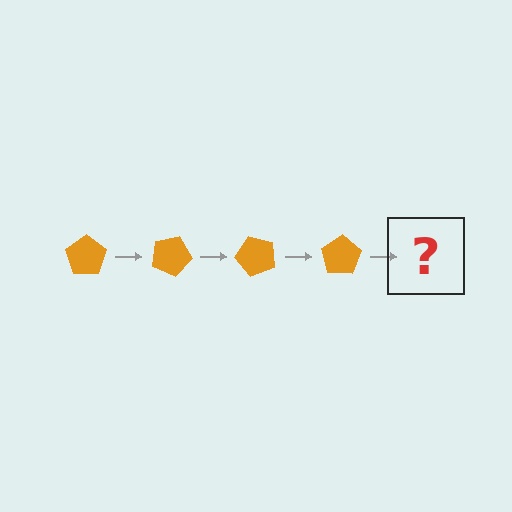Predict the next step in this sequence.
The next step is an orange pentagon rotated 100 degrees.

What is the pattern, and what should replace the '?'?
The pattern is that the pentagon rotates 25 degrees each step. The '?' should be an orange pentagon rotated 100 degrees.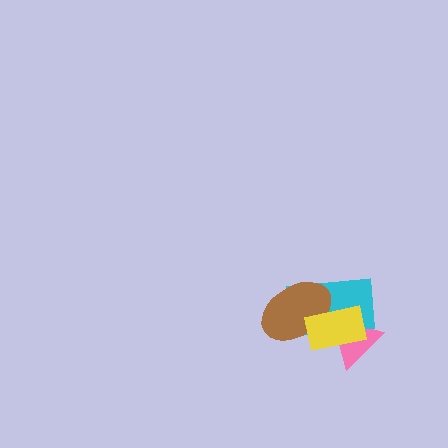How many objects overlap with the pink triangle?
2 objects overlap with the pink triangle.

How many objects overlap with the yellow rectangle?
3 objects overlap with the yellow rectangle.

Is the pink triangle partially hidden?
Yes, it is partially covered by another shape.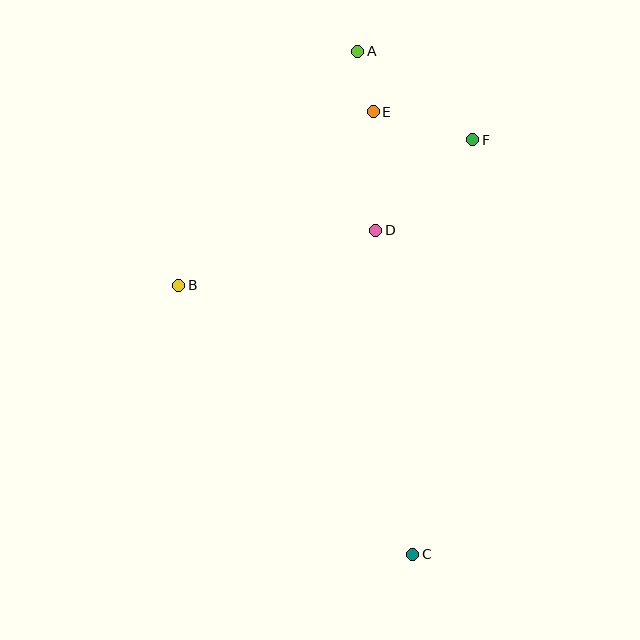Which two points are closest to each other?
Points A and E are closest to each other.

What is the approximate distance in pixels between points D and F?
The distance between D and F is approximately 133 pixels.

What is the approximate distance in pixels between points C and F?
The distance between C and F is approximately 419 pixels.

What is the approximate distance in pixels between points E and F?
The distance between E and F is approximately 104 pixels.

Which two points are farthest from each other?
Points A and C are farthest from each other.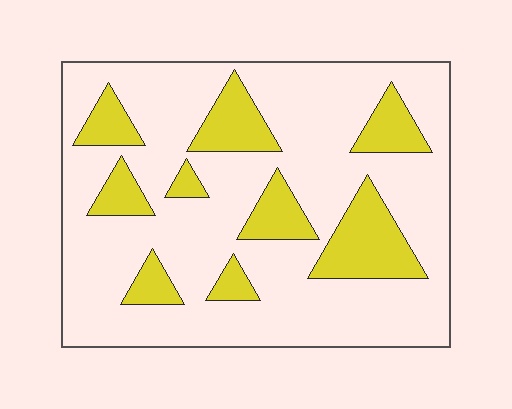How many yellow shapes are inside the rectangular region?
9.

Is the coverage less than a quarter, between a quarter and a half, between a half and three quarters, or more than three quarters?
Less than a quarter.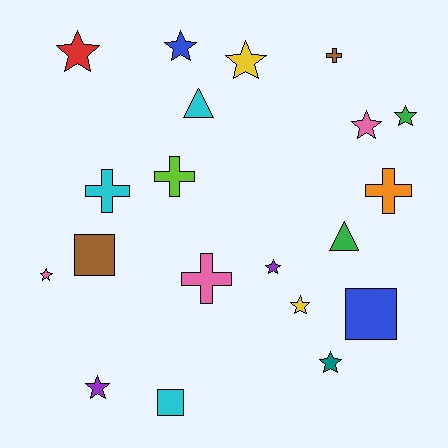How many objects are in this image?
There are 20 objects.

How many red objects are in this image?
There is 1 red object.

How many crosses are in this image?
There are 5 crosses.